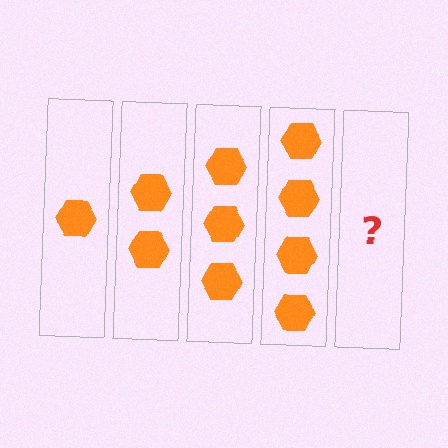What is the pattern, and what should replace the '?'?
The pattern is that each step adds one more hexagon. The '?' should be 5 hexagons.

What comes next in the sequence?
The next element should be 5 hexagons.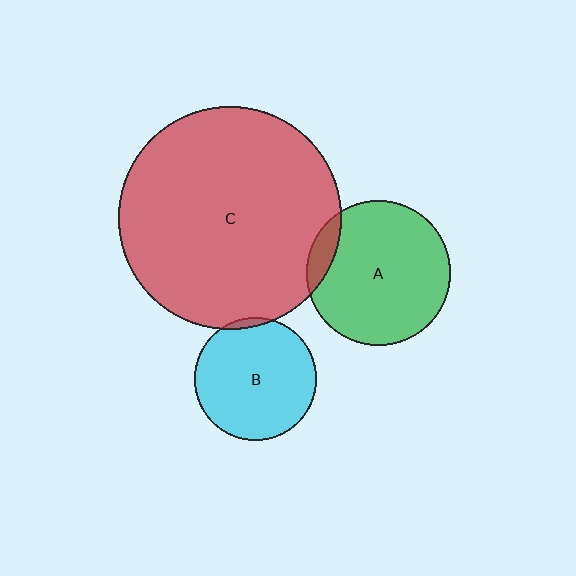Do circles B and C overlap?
Yes.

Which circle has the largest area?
Circle C (red).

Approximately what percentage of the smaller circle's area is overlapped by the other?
Approximately 5%.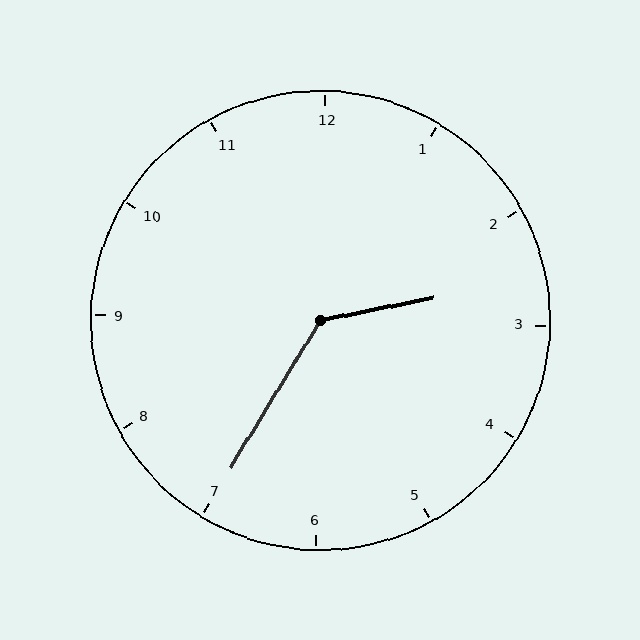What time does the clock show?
2:35.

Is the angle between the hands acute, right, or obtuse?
It is obtuse.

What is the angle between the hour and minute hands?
Approximately 132 degrees.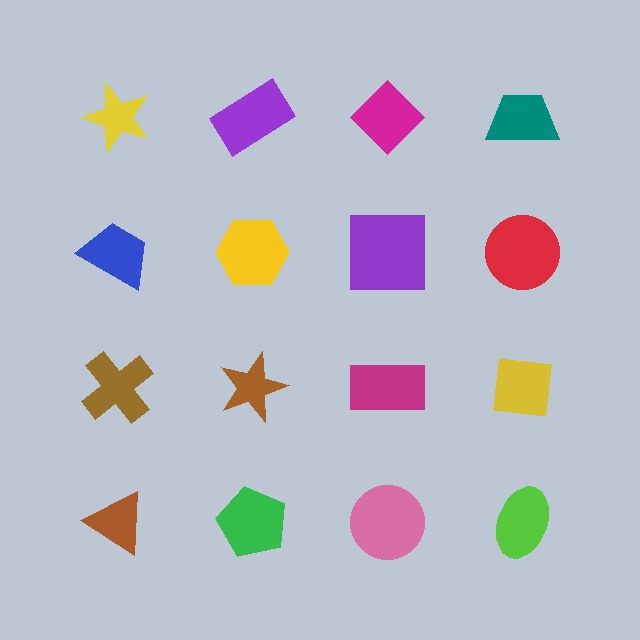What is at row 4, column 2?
A green pentagon.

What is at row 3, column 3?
A magenta rectangle.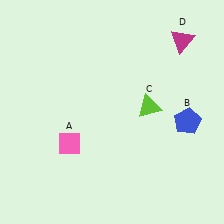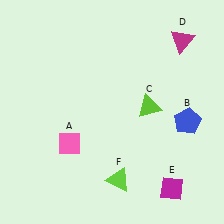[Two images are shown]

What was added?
A magenta diamond (E), a lime triangle (F) were added in Image 2.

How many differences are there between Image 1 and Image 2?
There are 2 differences between the two images.